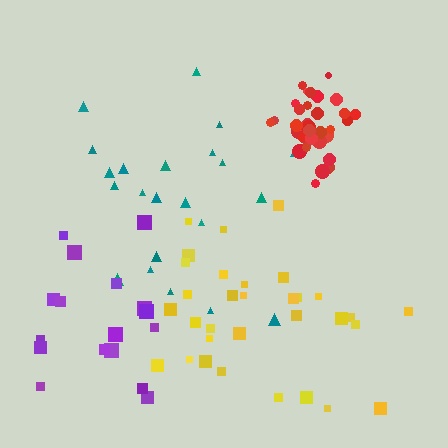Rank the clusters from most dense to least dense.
red, purple, yellow, teal.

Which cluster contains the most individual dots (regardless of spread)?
Red (34).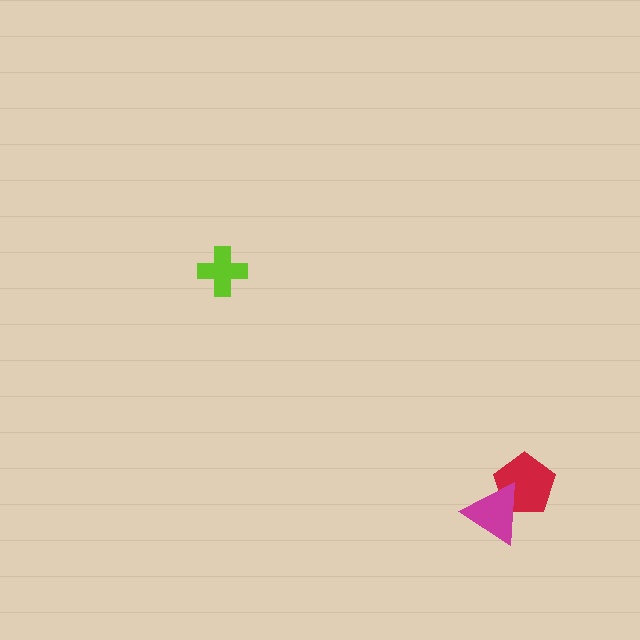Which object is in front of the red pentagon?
The magenta triangle is in front of the red pentagon.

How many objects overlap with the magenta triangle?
1 object overlaps with the magenta triangle.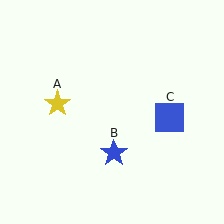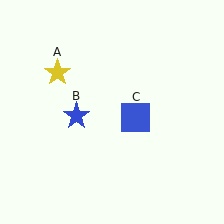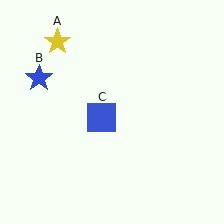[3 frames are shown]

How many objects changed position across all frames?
3 objects changed position: yellow star (object A), blue star (object B), blue square (object C).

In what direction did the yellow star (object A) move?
The yellow star (object A) moved up.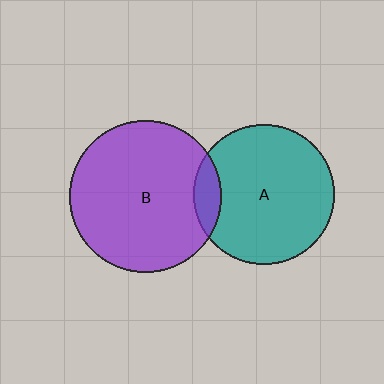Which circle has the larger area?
Circle B (purple).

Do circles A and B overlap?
Yes.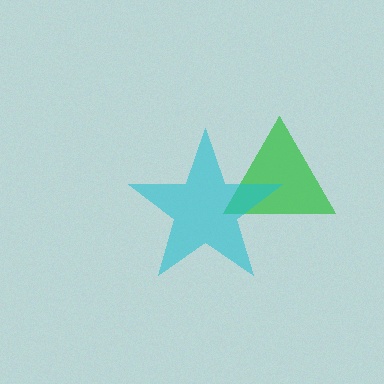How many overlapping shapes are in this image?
There are 2 overlapping shapes in the image.